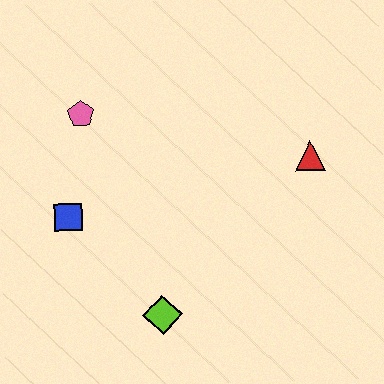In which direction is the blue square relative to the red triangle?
The blue square is to the left of the red triangle.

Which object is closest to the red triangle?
The lime diamond is closest to the red triangle.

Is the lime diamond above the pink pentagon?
No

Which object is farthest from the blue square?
The red triangle is farthest from the blue square.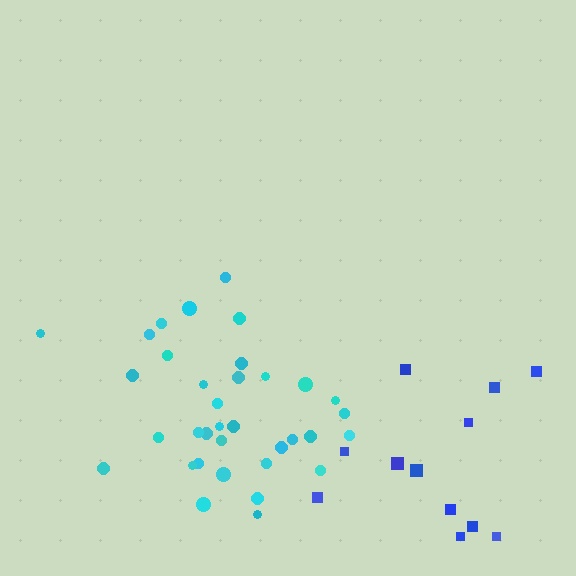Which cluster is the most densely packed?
Cyan.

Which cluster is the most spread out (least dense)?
Blue.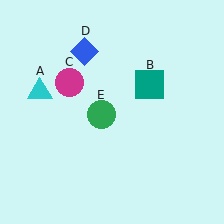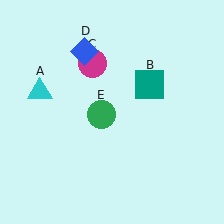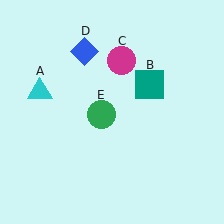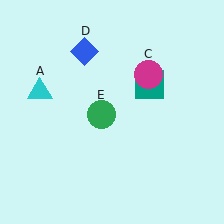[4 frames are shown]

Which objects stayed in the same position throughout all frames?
Cyan triangle (object A) and teal square (object B) and blue diamond (object D) and green circle (object E) remained stationary.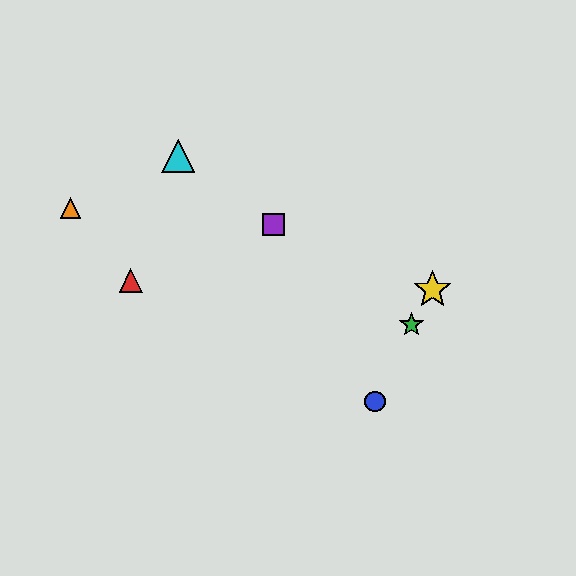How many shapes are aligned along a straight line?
3 shapes (the green star, the purple square, the cyan triangle) are aligned along a straight line.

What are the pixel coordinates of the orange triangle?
The orange triangle is at (71, 208).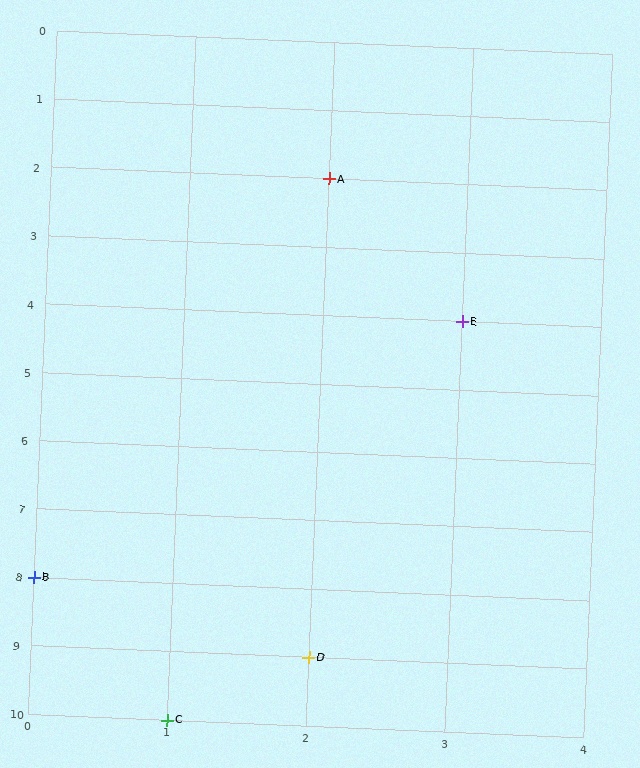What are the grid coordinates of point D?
Point D is at grid coordinates (2, 9).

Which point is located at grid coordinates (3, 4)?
Point E is at (3, 4).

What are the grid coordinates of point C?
Point C is at grid coordinates (1, 10).